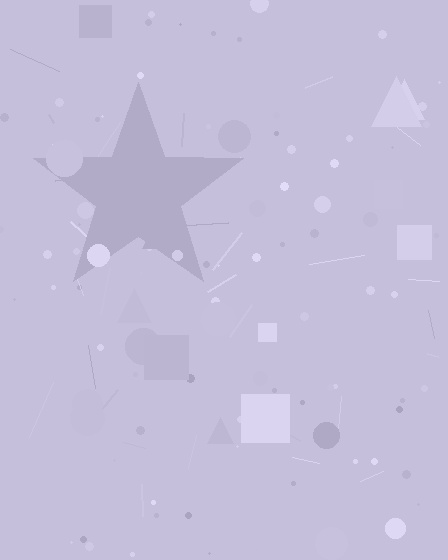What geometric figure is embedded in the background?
A star is embedded in the background.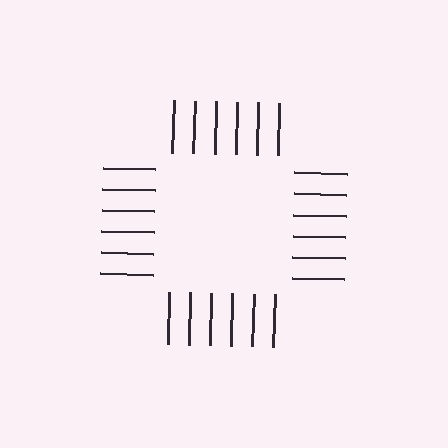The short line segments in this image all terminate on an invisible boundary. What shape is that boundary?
An illusory square — the line segments terminate on its edges but no continuous stroke is drawn.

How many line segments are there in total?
24 — 6 along each of the 4 edges.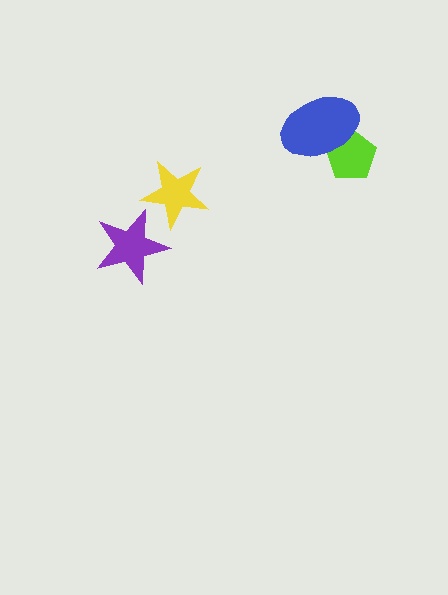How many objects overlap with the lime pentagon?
1 object overlaps with the lime pentagon.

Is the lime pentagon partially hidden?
Yes, it is partially covered by another shape.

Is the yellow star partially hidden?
Yes, it is partially covered by another shape.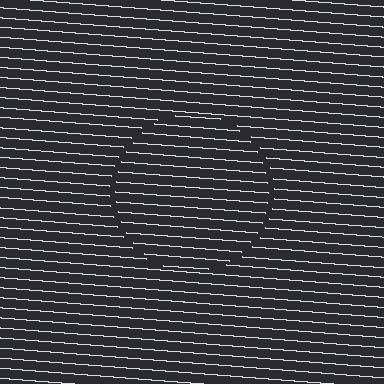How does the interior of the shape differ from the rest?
The interior of the shape contains the same grating, shifted by half a period — the contour is defined by the phase discontinuity where line-ends from the inner and outer gratings abut.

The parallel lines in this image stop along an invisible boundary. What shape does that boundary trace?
An illusory circle. The interior of the shape contains the same grating, shifted by half a period — the contour is defined by the phase discontinuity where line-ends from the inner and outer gratings abut.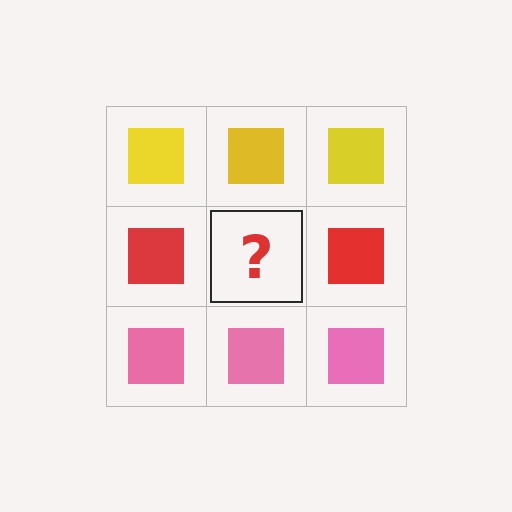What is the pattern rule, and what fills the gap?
The rule is that each row has a consistent color. The gap should be filled with a red square.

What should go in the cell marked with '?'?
The missing cell should contain a red square.